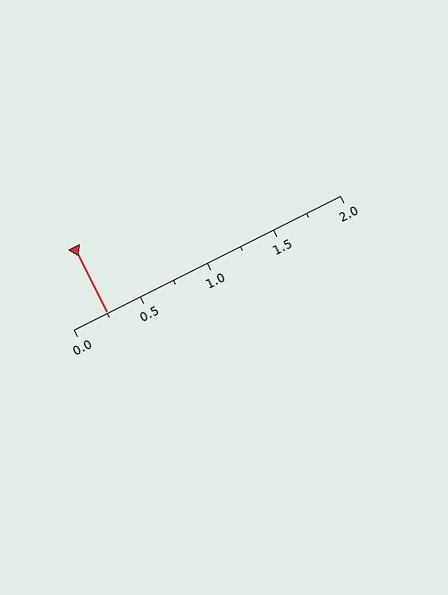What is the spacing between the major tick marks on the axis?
The major ticks are spaced 0.5 apart.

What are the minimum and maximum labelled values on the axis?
The axis runs from 0.0 to 2.0.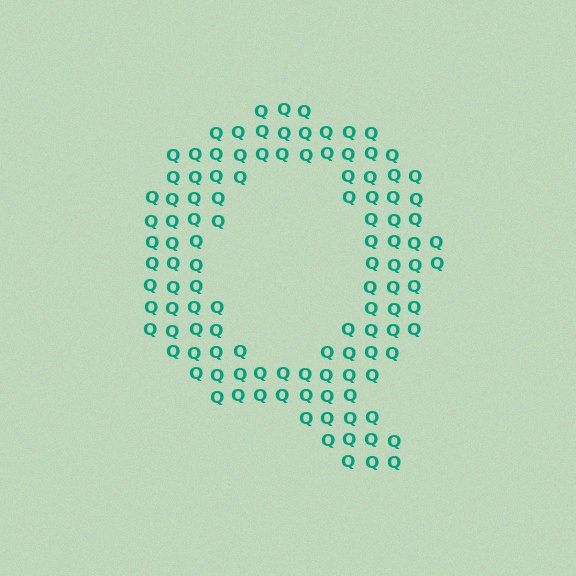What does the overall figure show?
The overall figure shows the letter Q.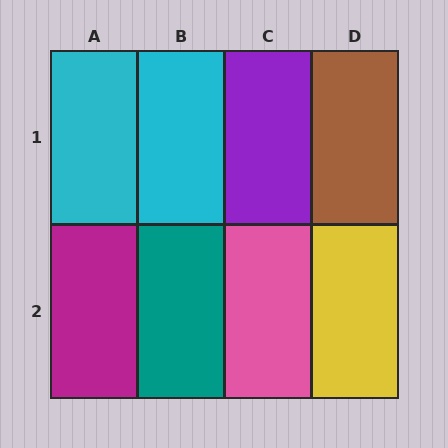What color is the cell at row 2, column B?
Teal.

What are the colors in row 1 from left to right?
Cyan, cyan, purple, brown.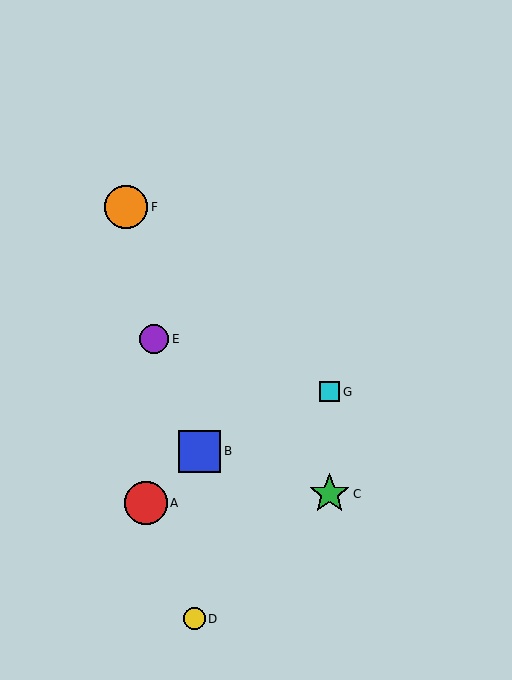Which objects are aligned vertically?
Objects C, G are aligned vertically.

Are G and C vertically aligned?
Yes, both are at x≈330.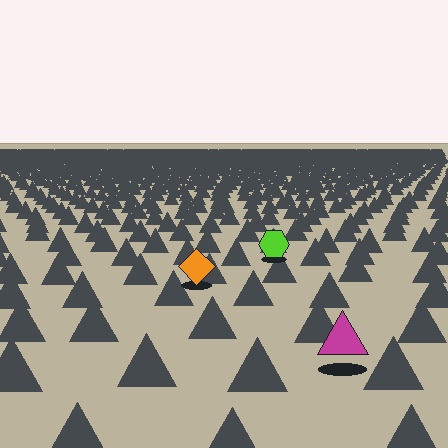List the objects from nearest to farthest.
From nearest to farthest: the magenta triangle, the orange diamond, the lime hexagon.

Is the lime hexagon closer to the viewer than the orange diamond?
No. The orange diamond is closer — you can tell from the texture gradient: the ground texture is coarser near it.